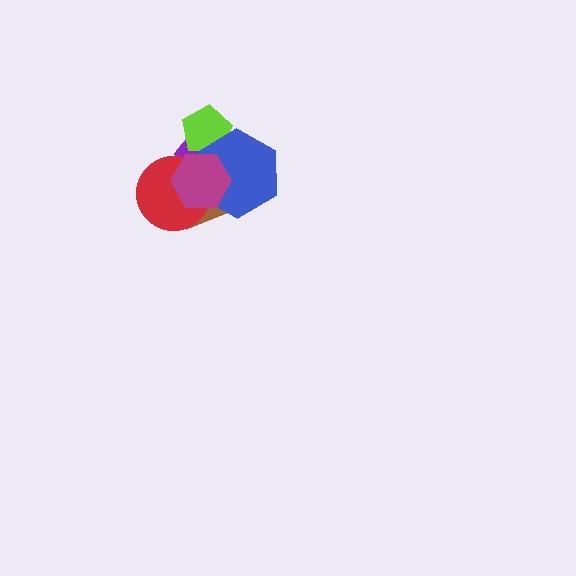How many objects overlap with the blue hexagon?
5 objects overlap with the blue hexagon.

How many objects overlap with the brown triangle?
4 objects overlap with the brown triangle.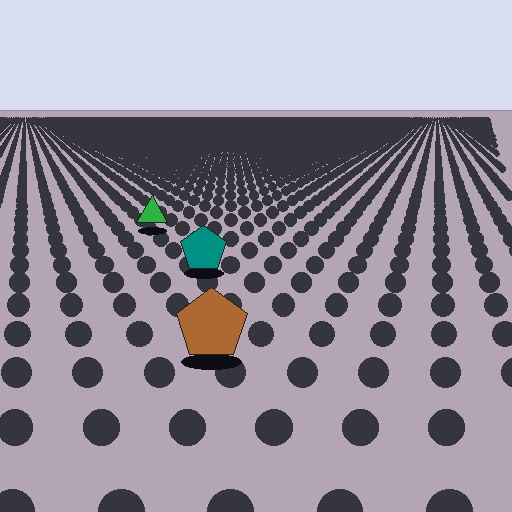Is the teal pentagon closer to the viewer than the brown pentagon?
No. The brown pentagon is closer — you can tell from the texture gradient: the ground texture is coarser near it.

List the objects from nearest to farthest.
From nearest to farthest: the brown pentagon, the teal pentagon, the green triangle.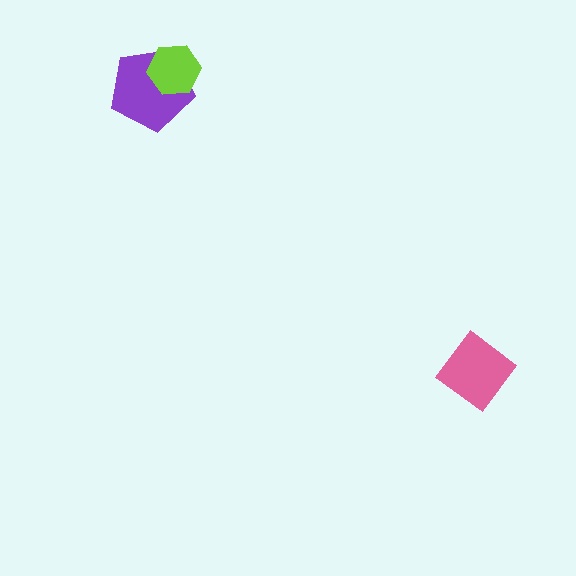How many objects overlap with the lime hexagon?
1 object overlaps with the lime hexagon.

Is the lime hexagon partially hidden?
No, no other shape covers it.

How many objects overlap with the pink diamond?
0 objects overlap with the pink diamond.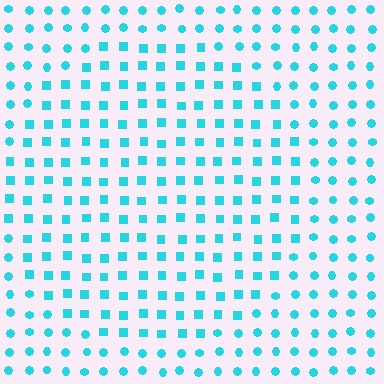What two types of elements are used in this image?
The image uses squares inside the circle region and circles outside it.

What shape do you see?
I see a circle.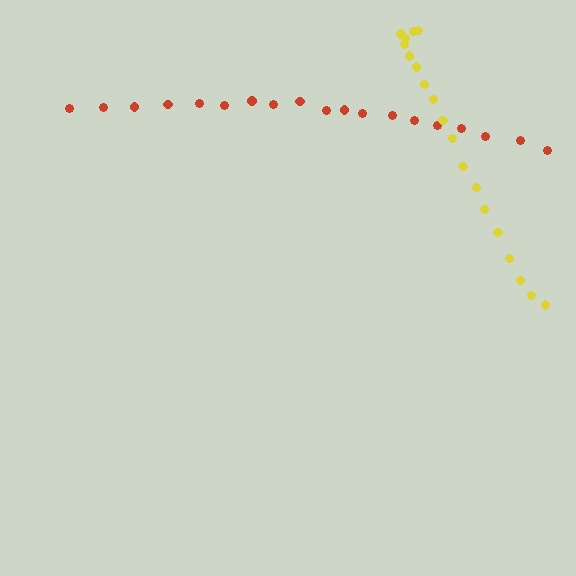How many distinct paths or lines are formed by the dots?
There are 2 distinct paths.